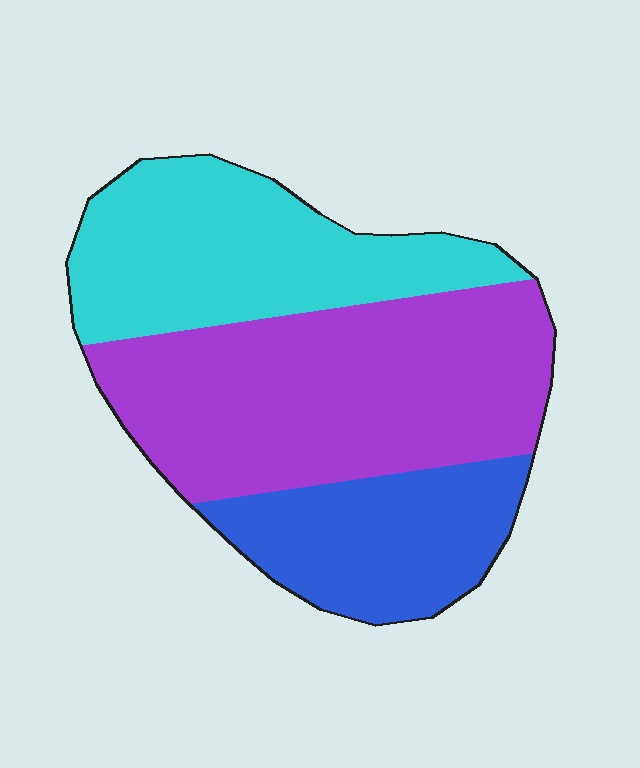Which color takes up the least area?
Blue, at roughly 20%.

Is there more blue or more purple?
Purple.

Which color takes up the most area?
Purple, at roughly 45%.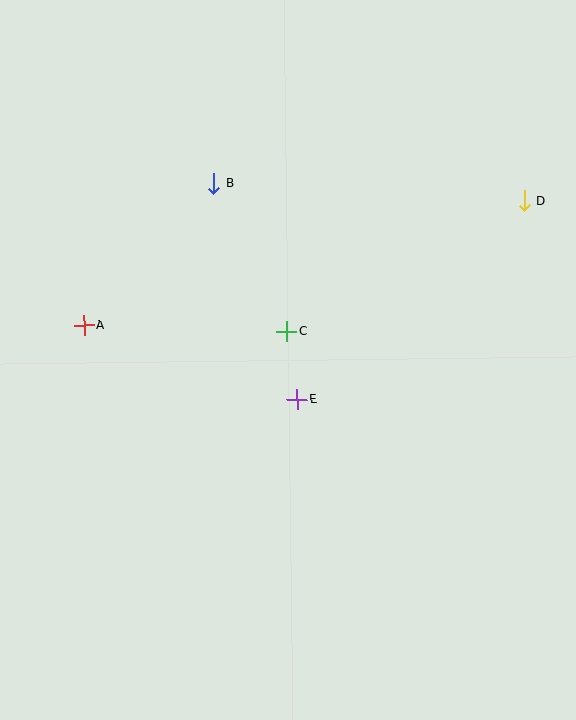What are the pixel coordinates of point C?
Point C is at (286, 331).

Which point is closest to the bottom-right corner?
Point E is closest to the bottom-right corner.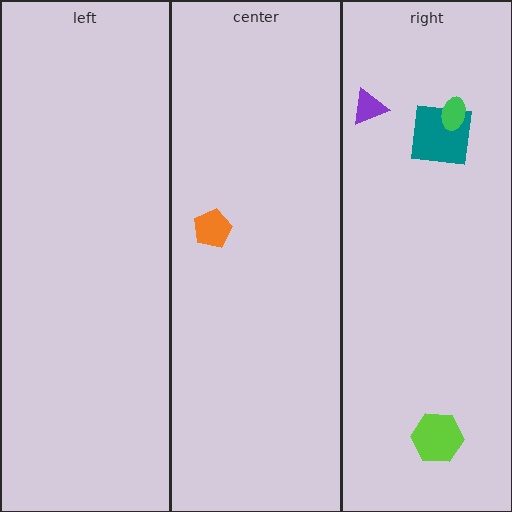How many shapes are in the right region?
4.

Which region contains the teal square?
The right region.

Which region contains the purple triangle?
The right region.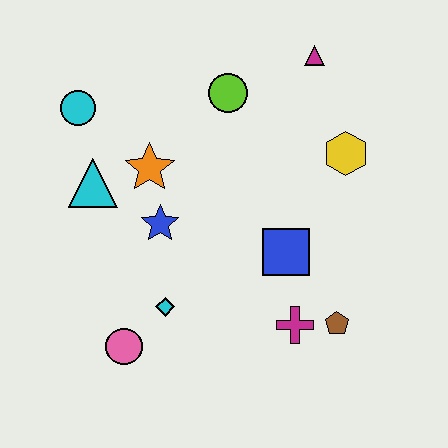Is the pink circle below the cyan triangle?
Yes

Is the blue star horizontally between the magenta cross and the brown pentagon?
No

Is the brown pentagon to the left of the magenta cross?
No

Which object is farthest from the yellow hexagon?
The pink circle is farthest from the yellow hexagon.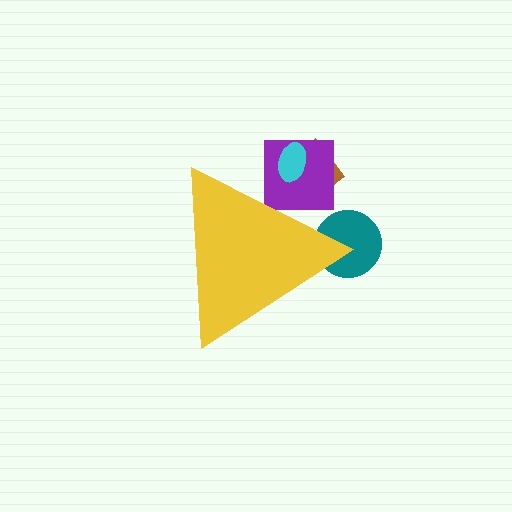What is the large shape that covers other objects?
A yellow triangle.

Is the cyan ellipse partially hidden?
Yes, the cyan ellipse is partially hidden behind the yellow triangle.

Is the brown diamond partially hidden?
Yes, the brown diamond is partially hidden behind the yellow triangle.